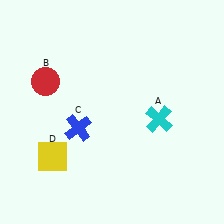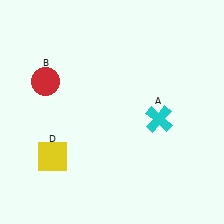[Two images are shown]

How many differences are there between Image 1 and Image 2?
There is 1 difference between the two images.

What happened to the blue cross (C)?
The blue cross (C) was removed in Image 2. It was in the bottom-left area of Image 1.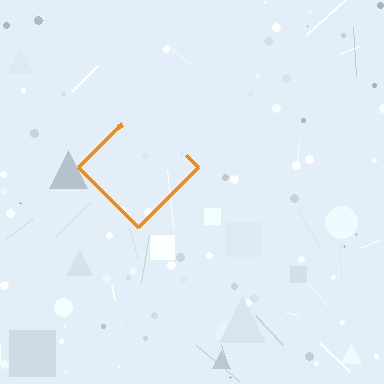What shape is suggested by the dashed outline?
The dashed outline suggests a diamond.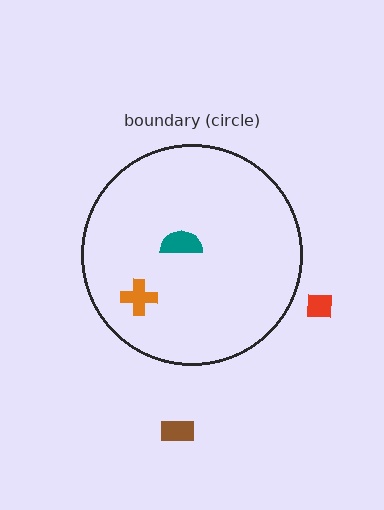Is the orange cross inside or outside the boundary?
Inside.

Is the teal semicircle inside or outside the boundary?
Inside.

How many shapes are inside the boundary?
2 inside, 2 outside.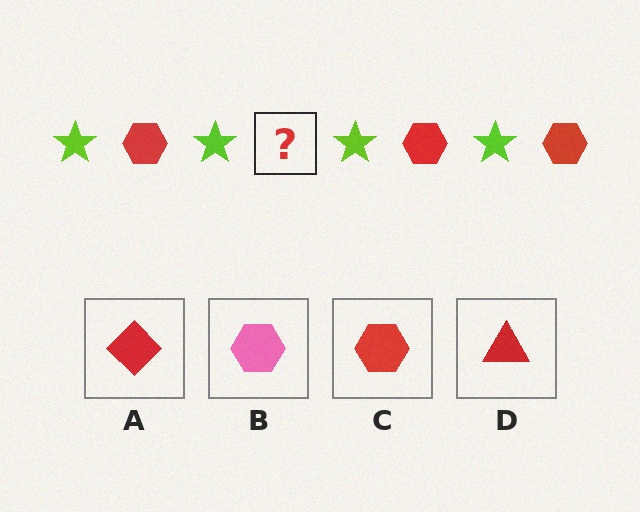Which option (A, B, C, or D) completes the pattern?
C.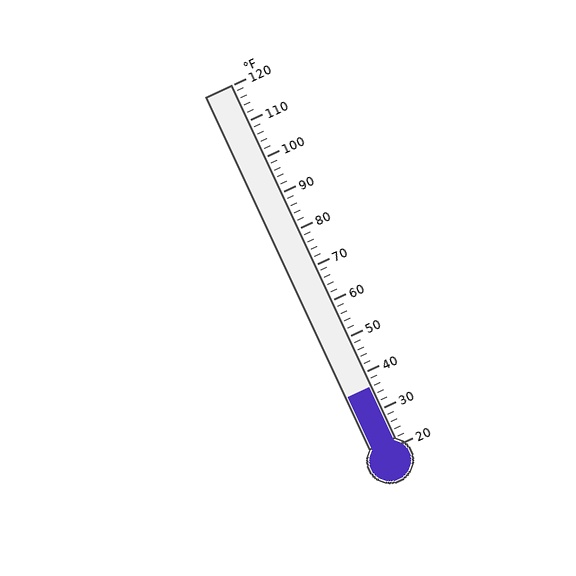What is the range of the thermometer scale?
The thermometer scale ranges from 20°F to 120°F.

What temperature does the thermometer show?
The thermometer shows approximately 36°F.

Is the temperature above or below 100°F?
The temperature is below 100°F.